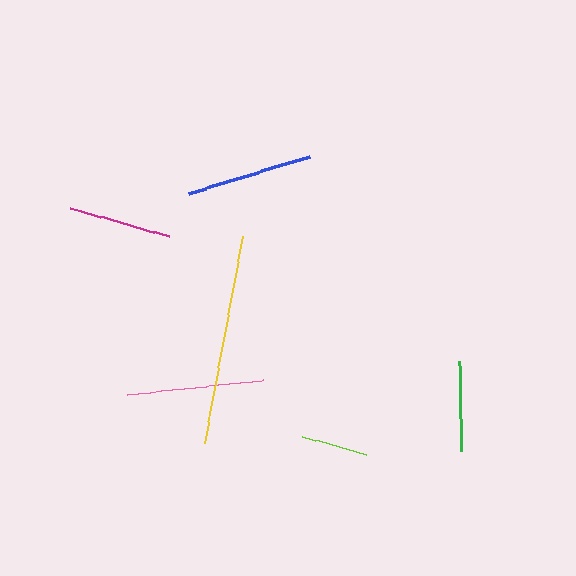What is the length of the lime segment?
The lime segment is approximately 66 pixels long.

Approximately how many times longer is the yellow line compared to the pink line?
The yellow line is approximately 1.5 times the length of the pink line.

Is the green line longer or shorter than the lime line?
The green line is longer than the lime line.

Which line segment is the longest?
The yellow line is the longest at approximately 210 pixels.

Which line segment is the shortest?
The lime line is the shortest at approximately 66 pixels.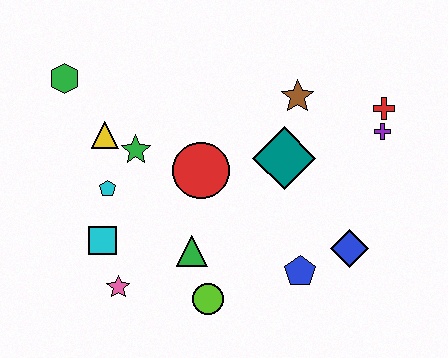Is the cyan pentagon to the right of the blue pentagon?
No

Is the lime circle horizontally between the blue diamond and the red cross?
No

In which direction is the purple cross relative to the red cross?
The purple cross is below the red cross.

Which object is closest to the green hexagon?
The yellow triangle is closest to the green hexagon.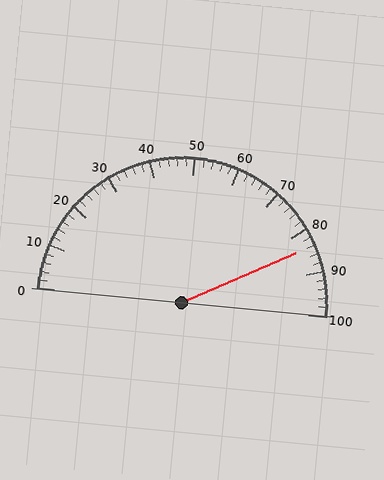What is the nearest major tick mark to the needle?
The nearest major tick mark is 80.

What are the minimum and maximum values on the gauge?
The gauge ranges from 0 to 100.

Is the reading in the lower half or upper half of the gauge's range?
The reading is in the upper half of the range (0 to 100).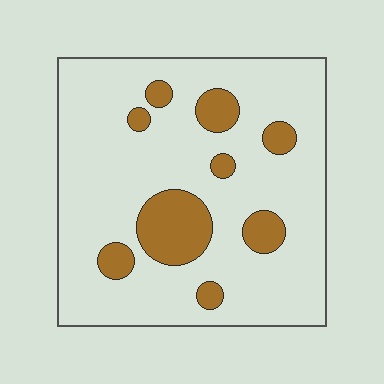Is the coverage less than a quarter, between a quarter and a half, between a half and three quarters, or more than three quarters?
Less than a quarter.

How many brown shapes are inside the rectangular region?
9.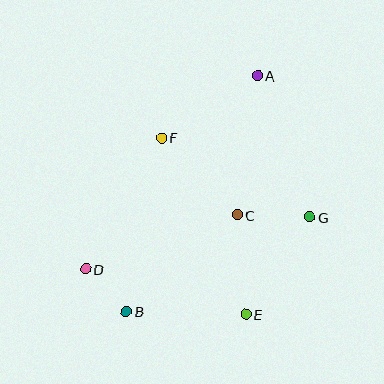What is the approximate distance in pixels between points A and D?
The distance between A and D is approximately 259 pixels.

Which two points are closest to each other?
Points B and D are closest to each other.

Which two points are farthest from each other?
Points A and B are farthest from each other.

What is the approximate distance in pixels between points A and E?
The distance between A and E is approximately 239 pixels.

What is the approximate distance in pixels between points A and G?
The distance between A and G is approximately 151 pixels.